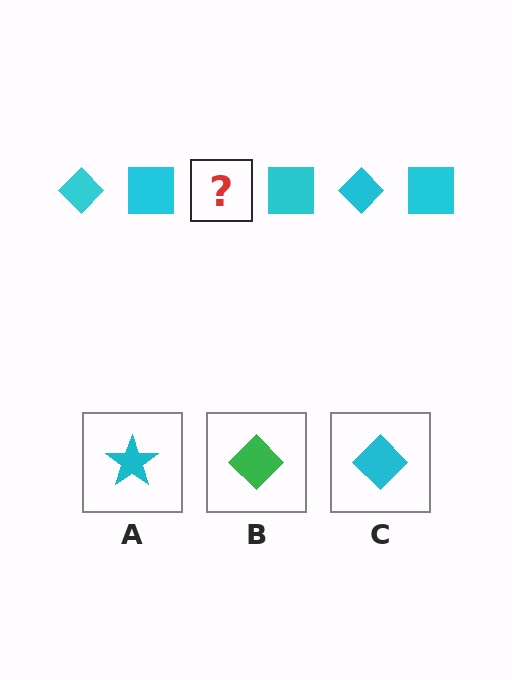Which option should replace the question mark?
Option C.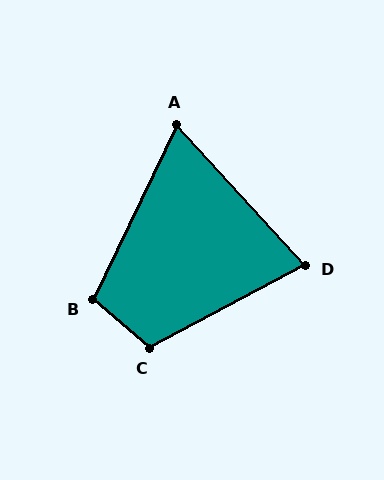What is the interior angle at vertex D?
Approximately 75 degrees (acute).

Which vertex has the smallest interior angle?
A, at approximately 68 degrees.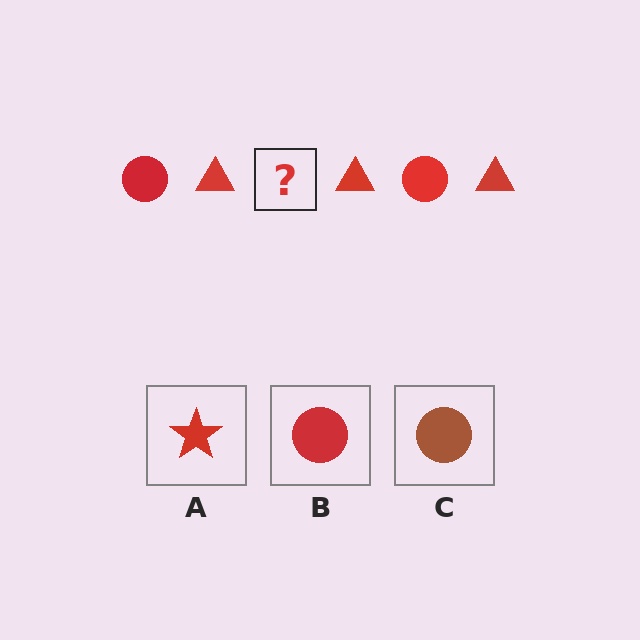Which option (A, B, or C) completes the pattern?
B.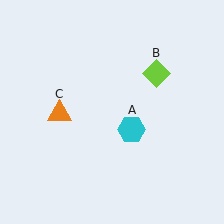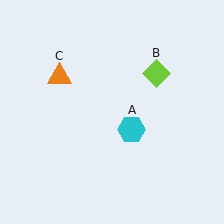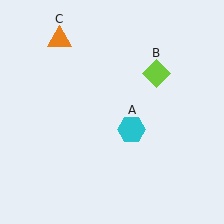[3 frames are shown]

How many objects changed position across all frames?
1 object changed position: orange triangle (object C).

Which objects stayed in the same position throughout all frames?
Cyan hexagon (object A) and lime diamond (object B) remained stationary.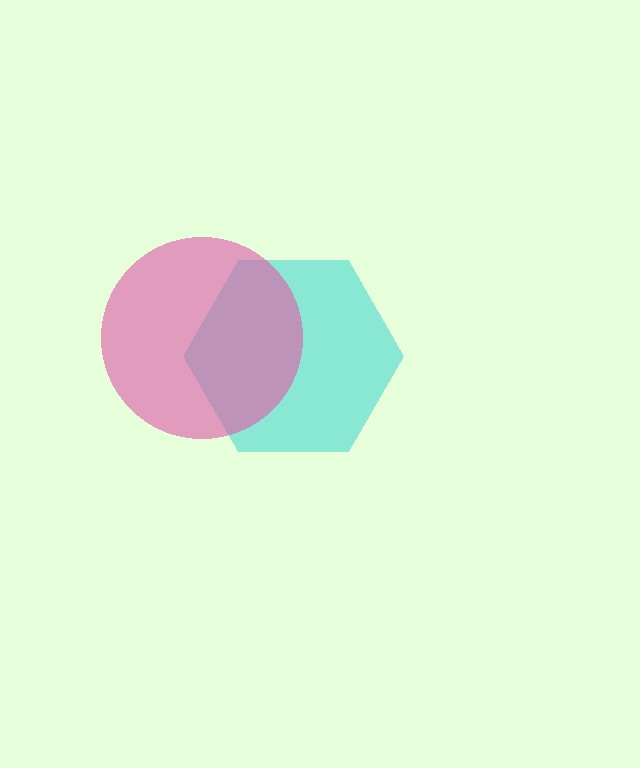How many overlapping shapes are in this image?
There are 2 overlapping shapes in the image.